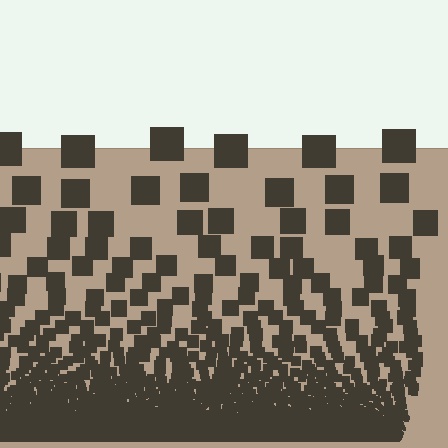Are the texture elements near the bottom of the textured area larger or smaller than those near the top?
Smaller. The gradient is inverted — elements near the bottom are smaller and denser.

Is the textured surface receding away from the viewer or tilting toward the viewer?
The surface appears to tilt toward the viewer. Texture elements get larger and sparser toward the top.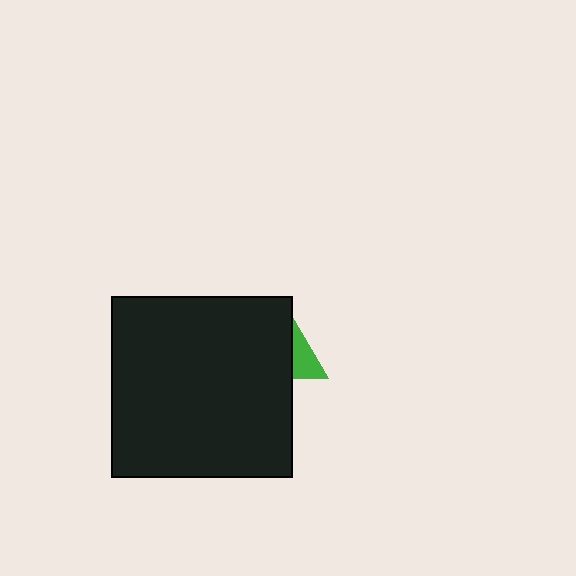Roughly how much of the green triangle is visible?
A small part of it is visible (roughly 32%).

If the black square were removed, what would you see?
You would see the complete green triangle.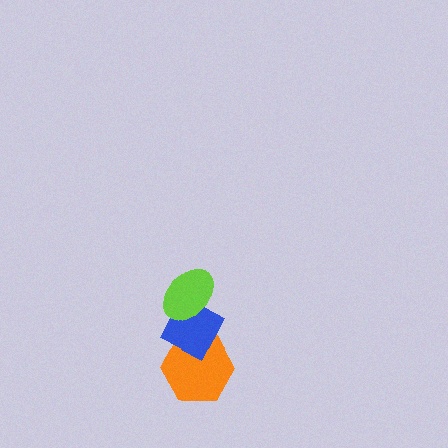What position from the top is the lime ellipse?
The lime ellipse is 1st from the top.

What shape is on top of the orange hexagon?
The blue diamond is on top of the orange hexagon.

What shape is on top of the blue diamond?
The lime ellipse is on top of the blue diamond.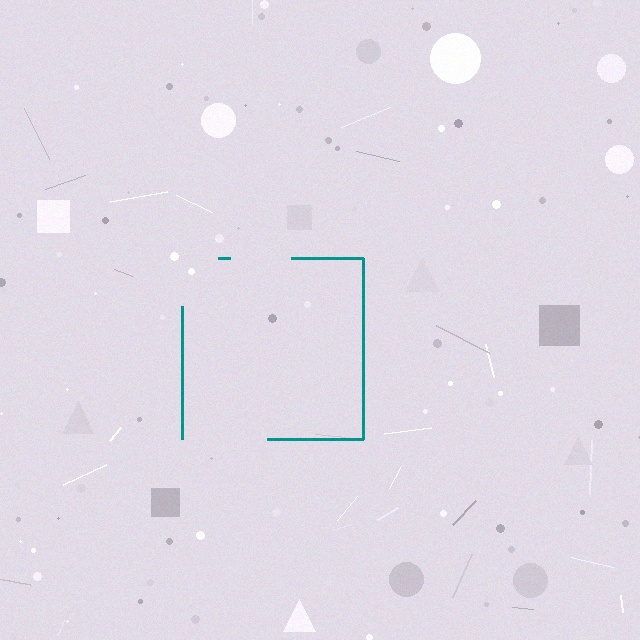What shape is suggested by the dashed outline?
The dashed outline suggests a square.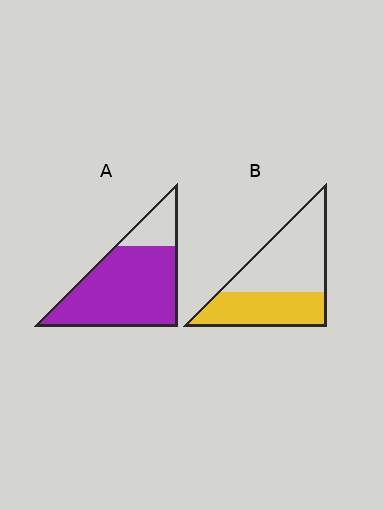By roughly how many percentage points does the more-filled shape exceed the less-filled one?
By roughly 40 percentage points (A over B).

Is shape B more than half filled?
No.